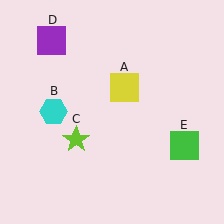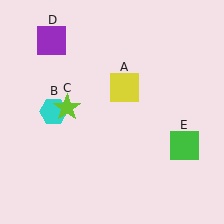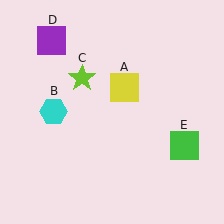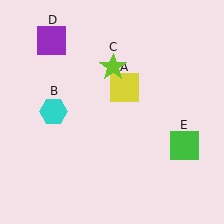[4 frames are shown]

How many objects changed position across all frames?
1 object changed position: lime star (object C).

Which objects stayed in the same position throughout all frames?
Yellow square (object A) and cyan hexagon (object B) and purple square (object D) and green square (object E) remained stationary.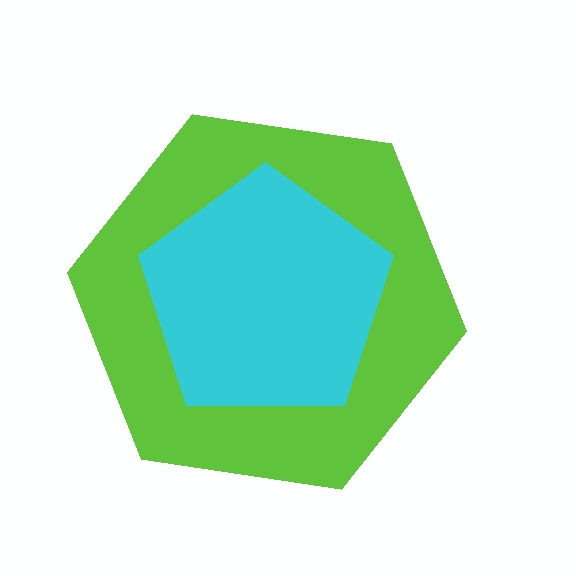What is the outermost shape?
The lime hexagon.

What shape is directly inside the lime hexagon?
The cyan pentagon.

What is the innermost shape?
The cyan pentagon.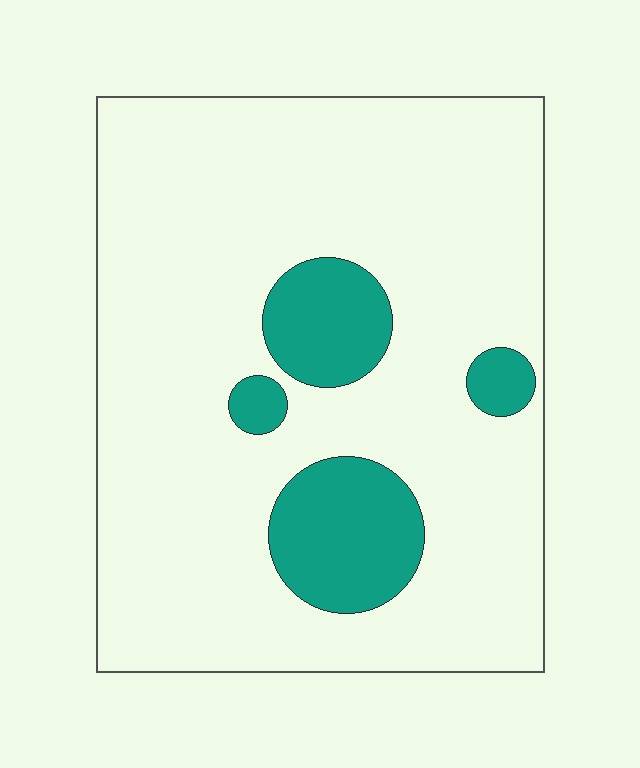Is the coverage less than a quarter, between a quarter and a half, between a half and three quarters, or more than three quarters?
Less than a quarter.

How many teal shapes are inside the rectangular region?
4.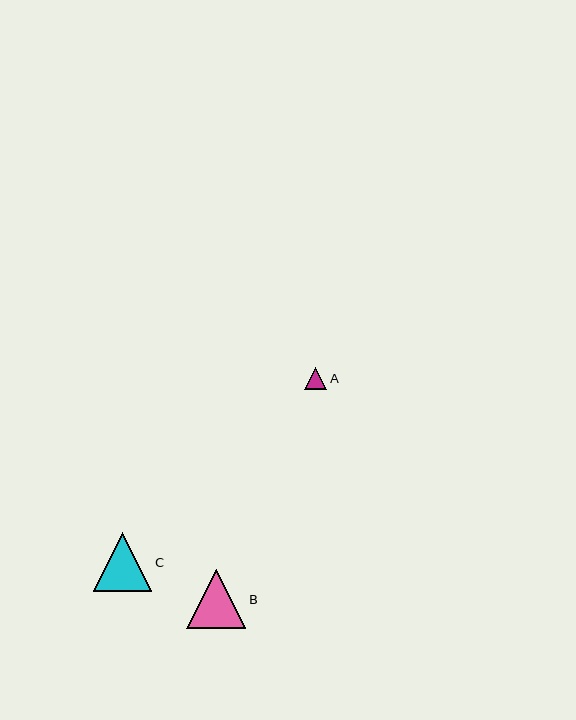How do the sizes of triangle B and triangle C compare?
Triangle B and triangle C are approximately the same size.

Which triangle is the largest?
Triangle B is the largest with a size of approximately 59 pixels.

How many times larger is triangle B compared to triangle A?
Triangle B is approximately 2.7 times the size of triangle A.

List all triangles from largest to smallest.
From largest to smallest: B, C, A.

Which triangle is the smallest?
Triangle A is the smallest with a size of approximately 22 pixels.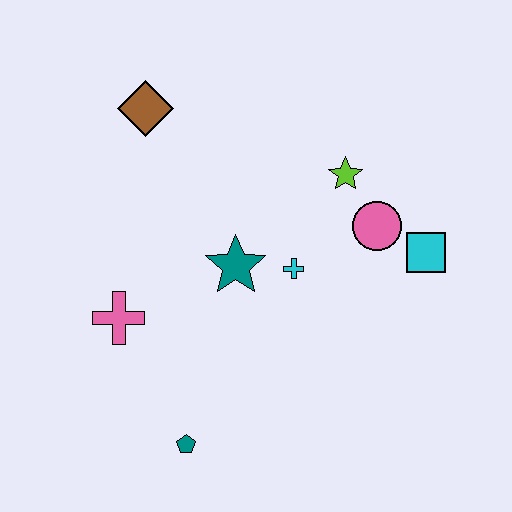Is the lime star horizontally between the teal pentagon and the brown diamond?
No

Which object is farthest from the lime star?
The teal pentagon is farthest from the lime star.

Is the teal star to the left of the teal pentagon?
No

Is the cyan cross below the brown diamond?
Yes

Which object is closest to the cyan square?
The pink circle is closest to the cyan square.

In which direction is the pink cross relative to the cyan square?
The pink cross is to the left of the cyan square.